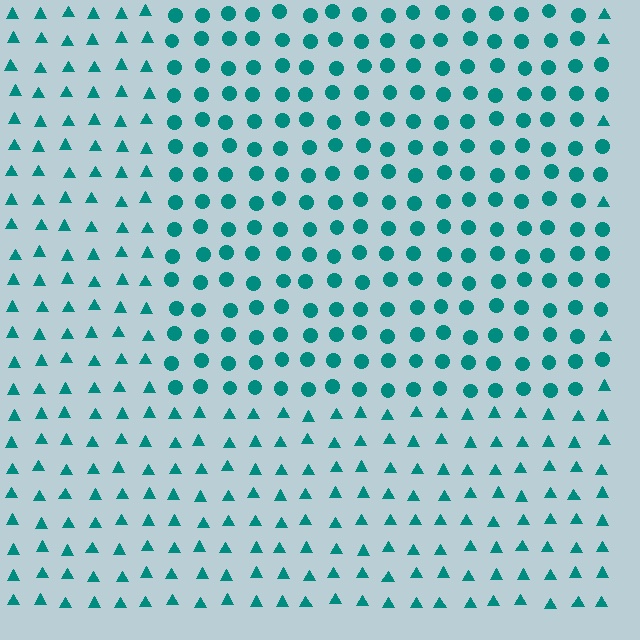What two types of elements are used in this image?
The image uses circles inside the rectangle region and triangles outside it.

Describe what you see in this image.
The image is filled with small teal elements arranged in a uniform grid. A rectangle-shaped region contains circles, while the surrounding area contains triangles. The boundary is defined purely by the change in element shape.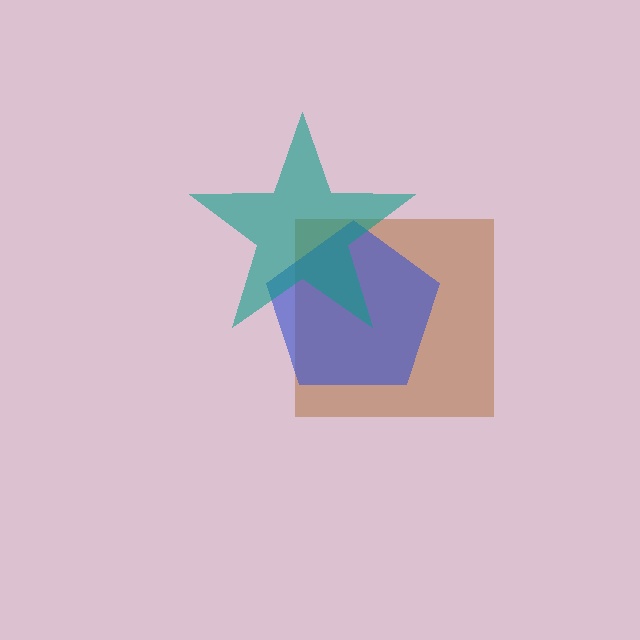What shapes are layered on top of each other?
The layered shapes are: a brown square, a blue pentagon, a teal star.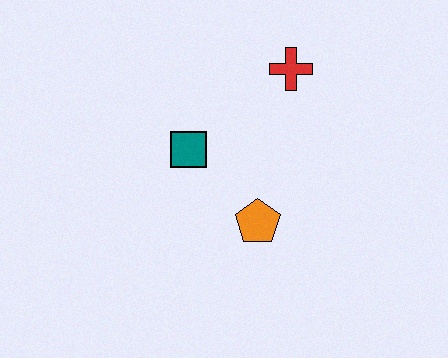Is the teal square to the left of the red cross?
Yes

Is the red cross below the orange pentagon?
No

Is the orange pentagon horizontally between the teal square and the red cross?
Yes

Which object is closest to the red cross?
The teal square is closest to the red cross.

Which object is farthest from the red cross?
The orange pentagon is farthest from the red cross.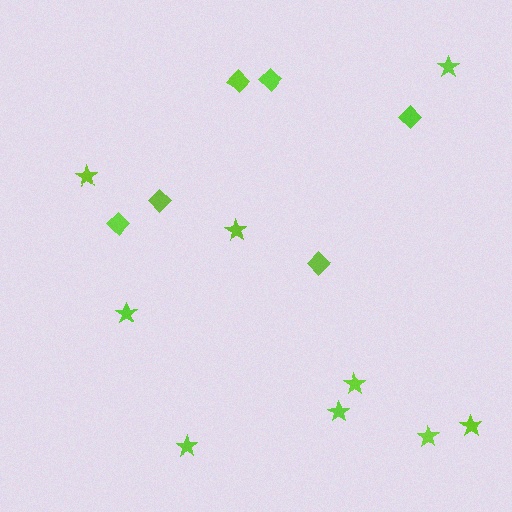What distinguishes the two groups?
There are 2 groups: one group of diamonds (6) and one group of stars (9).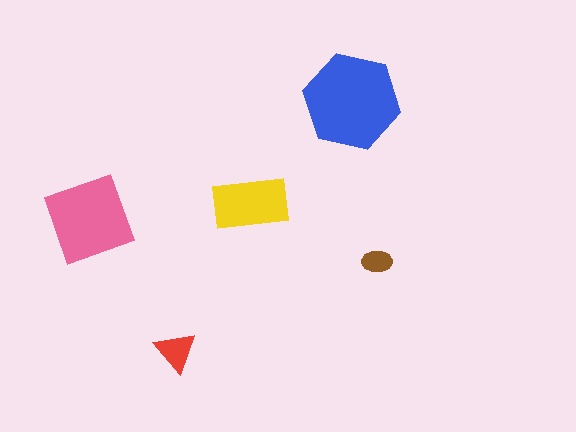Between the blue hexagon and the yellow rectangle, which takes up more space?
The blue hexagon.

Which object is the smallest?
The brown ellipse.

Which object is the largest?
The blue hexagon.